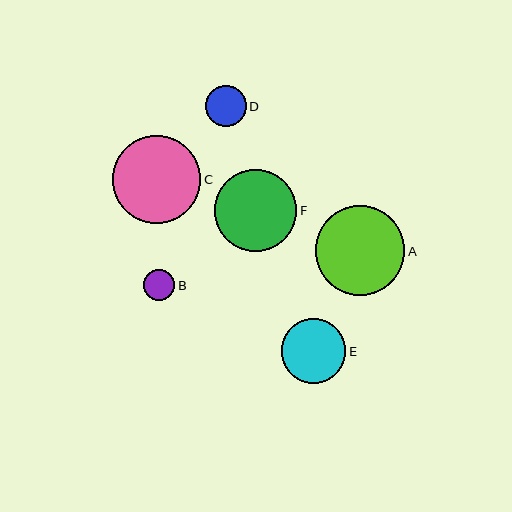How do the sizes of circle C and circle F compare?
Circle C and circle F are approximately the same size.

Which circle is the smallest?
Circle B is the smallest with a size of approximately 31 pixels.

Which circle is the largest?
Circle A is the largest with a size of approximately 90 pixels.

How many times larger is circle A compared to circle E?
Circle A is approximately 1.4 times the size of circle E.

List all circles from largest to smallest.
From largest to smallest: A, C, F, E, D, B.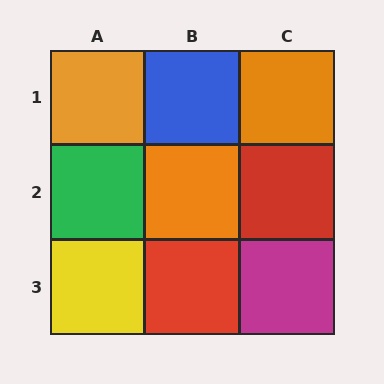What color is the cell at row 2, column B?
Orange.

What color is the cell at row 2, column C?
Red.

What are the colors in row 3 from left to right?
Yellow, red, magenta.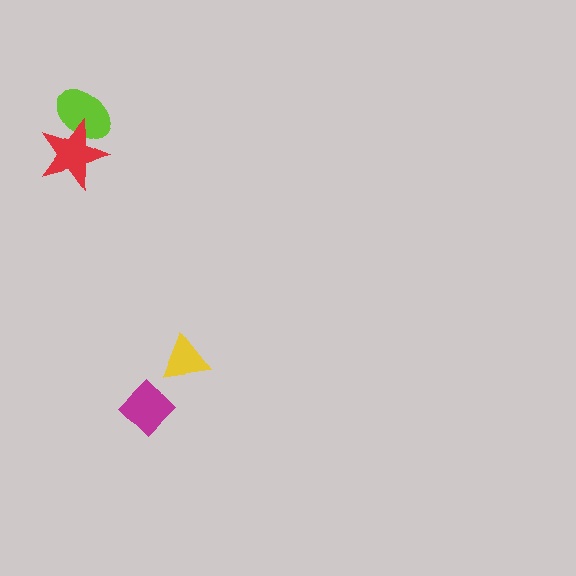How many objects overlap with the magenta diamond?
0 objects overlap with the magenta diamond.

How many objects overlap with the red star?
1 object overlaps with the red star.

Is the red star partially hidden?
No, no other shape covers it.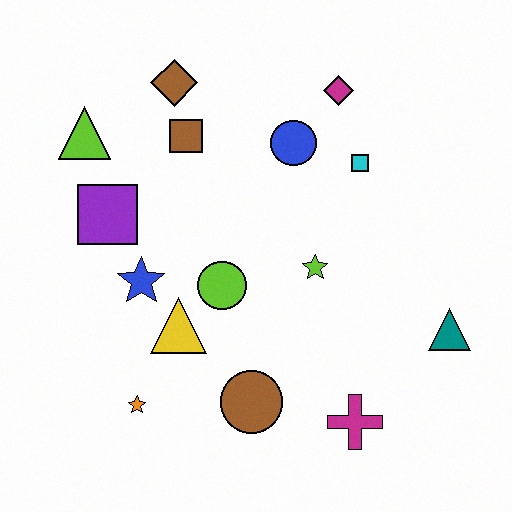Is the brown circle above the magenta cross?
Yes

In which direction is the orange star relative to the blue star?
The orange star is below the blue star.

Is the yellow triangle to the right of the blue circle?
No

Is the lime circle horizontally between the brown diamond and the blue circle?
Yes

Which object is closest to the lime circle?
The yellow triangle is closest to the lime circle.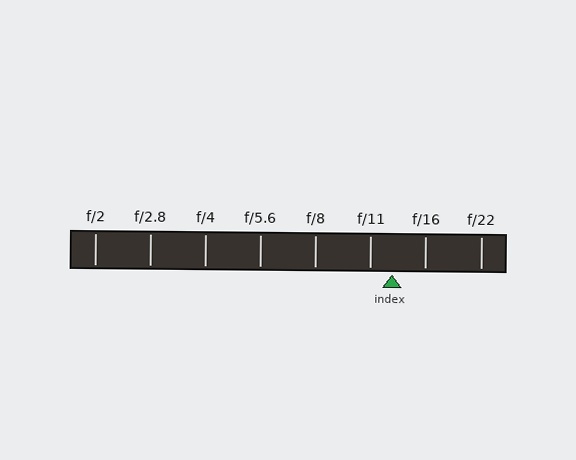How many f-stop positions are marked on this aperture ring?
There are 8 f-stop positions marked.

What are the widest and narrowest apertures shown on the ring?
The widest aperture shown is f/2 and the narrowest is f/22.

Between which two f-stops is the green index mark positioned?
The index mark is between f/11 and f/16.